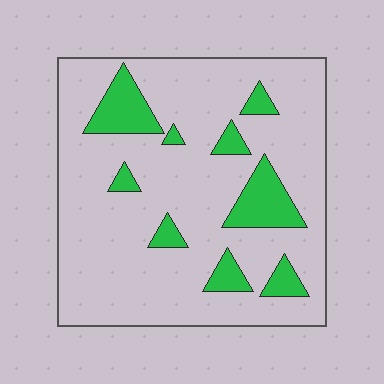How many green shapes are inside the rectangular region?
9.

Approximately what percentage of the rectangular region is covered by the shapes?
Approximately 15%.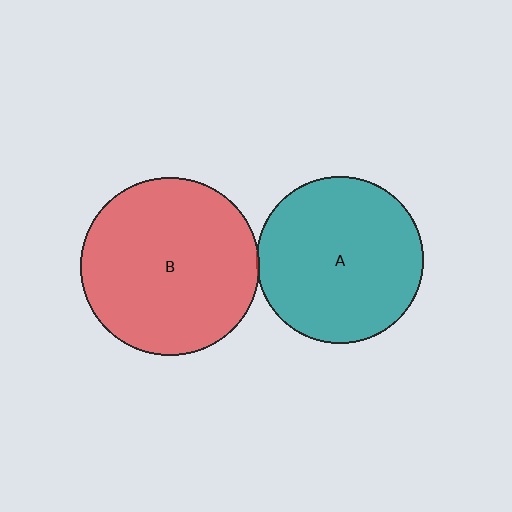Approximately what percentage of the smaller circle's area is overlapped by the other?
Approximately 5%.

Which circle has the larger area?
Circle B (red).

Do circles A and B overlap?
Yes.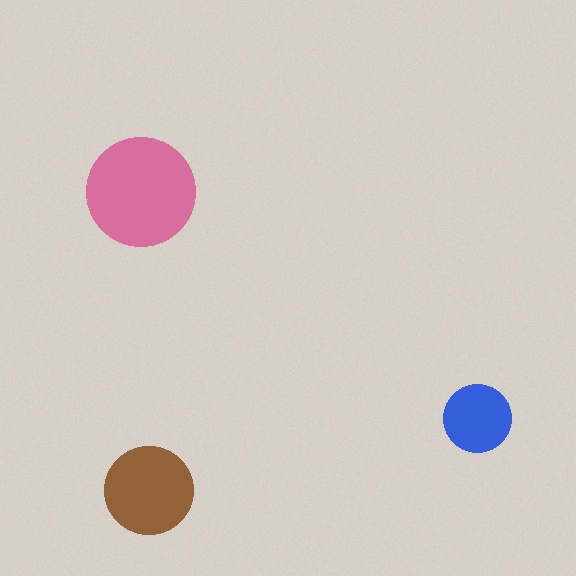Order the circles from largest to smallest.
the pink one, the brown one, the blue one.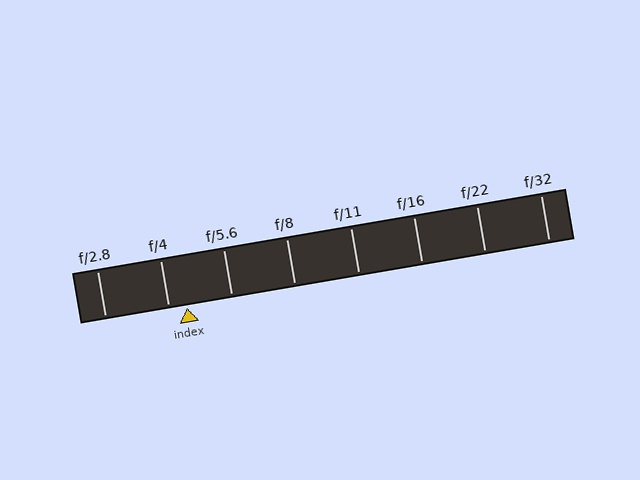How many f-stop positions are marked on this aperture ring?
There are 8 f-stop positions marked.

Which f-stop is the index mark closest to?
The index mark is closest to f/4.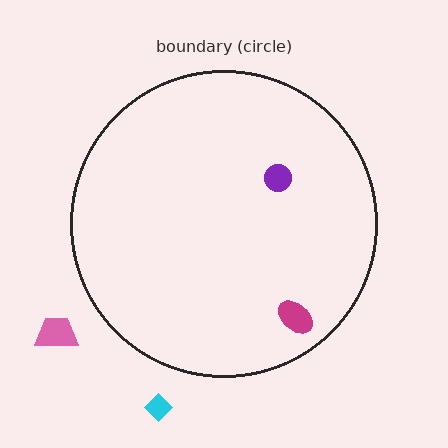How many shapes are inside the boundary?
2 inside, 2 outside.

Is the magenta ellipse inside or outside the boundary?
Inside.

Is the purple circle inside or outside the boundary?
Inside.